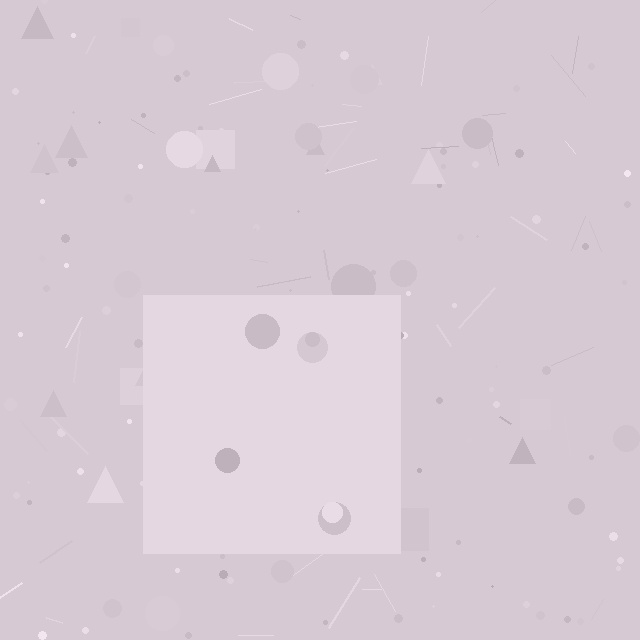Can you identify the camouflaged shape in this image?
The camouflaged shape is a square.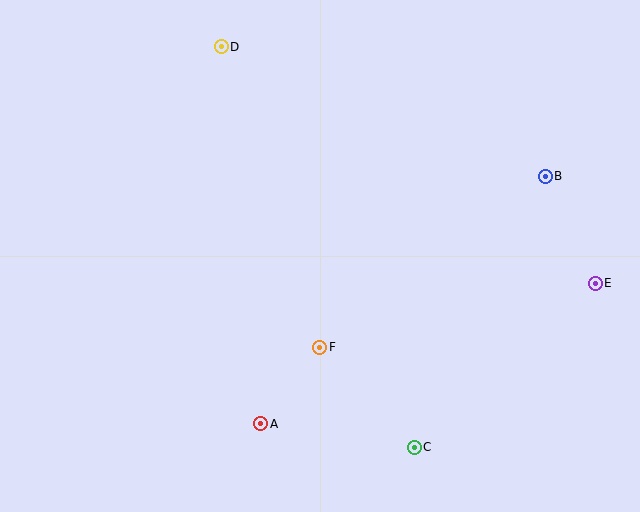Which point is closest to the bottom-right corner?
Point E is closest to the bottom-right corner.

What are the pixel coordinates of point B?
Point B is at (545, 176).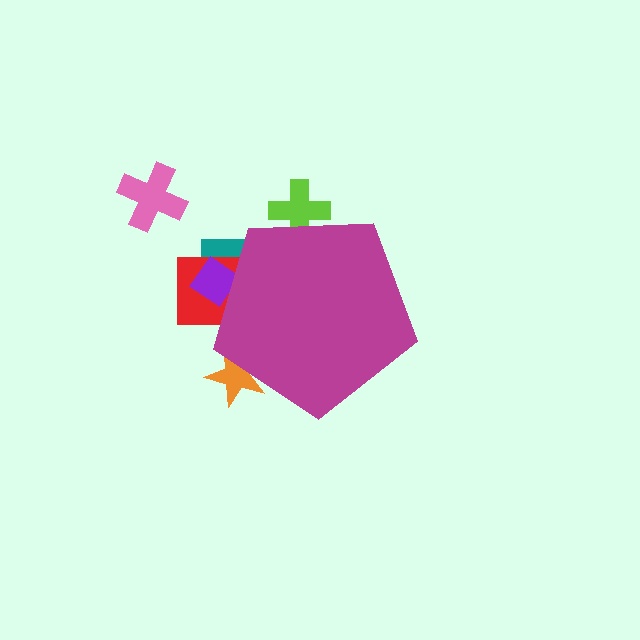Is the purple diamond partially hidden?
Yes, the purple diamond is partially hidden behind the magenta pentagon.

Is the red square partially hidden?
Yes, the red square is partially hidden behind the magenta pentagon.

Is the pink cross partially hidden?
No, the pink cross is fully visible.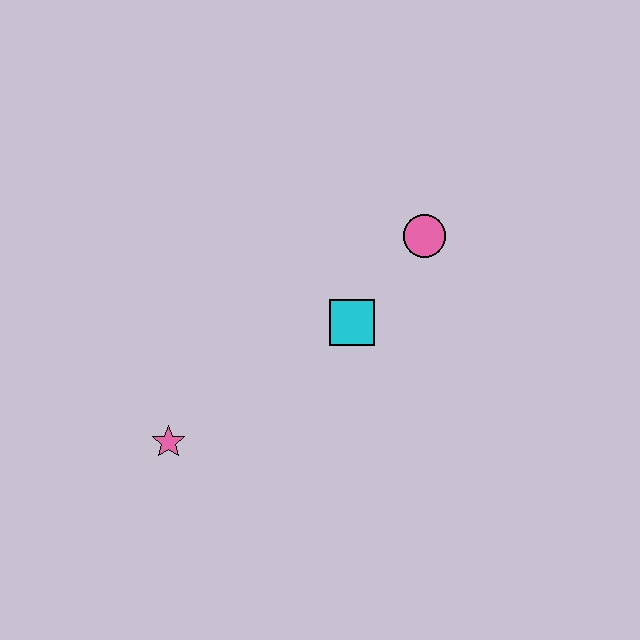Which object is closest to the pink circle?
The cyan square is closest to the pink circle.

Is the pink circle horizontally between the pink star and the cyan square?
No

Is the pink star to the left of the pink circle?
Yes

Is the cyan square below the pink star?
No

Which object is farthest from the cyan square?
The pink star is farthest from the cyan square.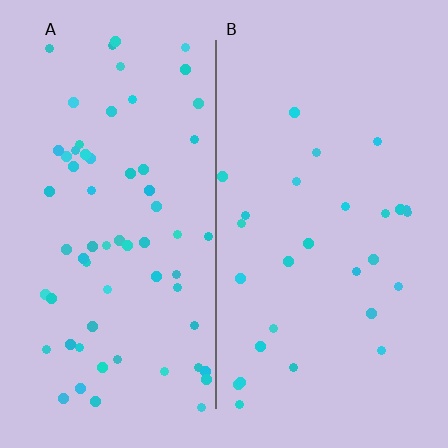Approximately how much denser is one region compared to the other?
Approximately 2.2× — region A over region B.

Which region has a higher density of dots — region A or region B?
A (the left).